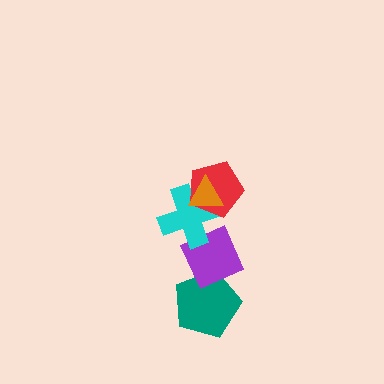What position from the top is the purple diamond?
The purple diamond is 4th from the top.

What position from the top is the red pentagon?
The red pentagon is 2nd from the top.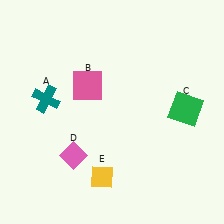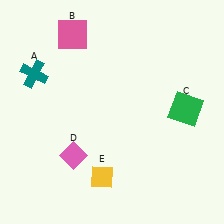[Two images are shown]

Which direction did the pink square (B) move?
The pink square (B) moved up.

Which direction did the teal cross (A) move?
The teal cross (A) moved up.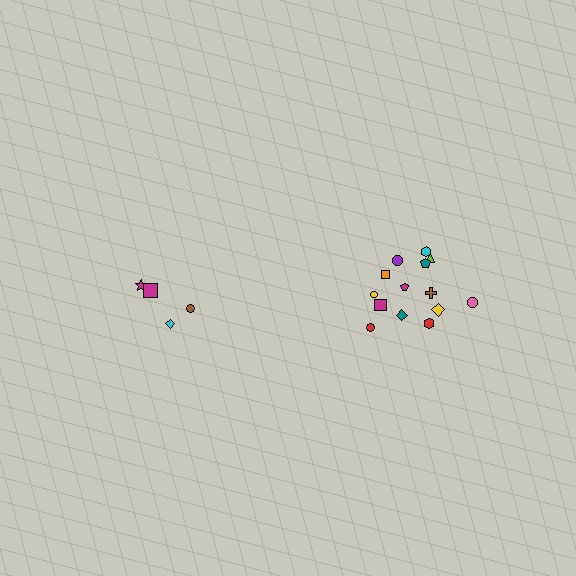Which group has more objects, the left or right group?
The right group.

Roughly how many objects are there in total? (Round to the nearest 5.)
Roughly 20 objects in total.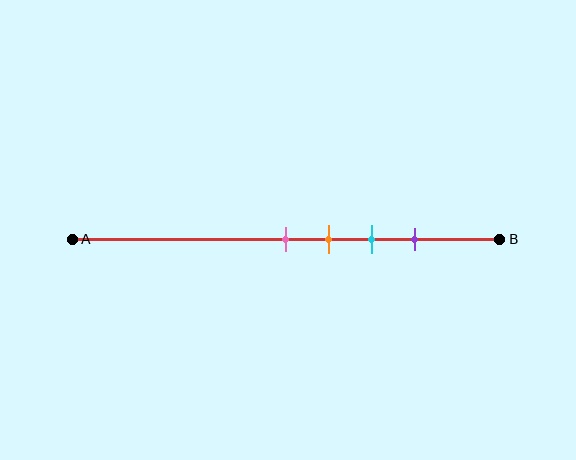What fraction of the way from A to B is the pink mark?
The pink mark is approximately 50% (0.5) of the way from A to B.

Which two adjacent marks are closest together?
The pink and orange marks are the closest adjacent pair.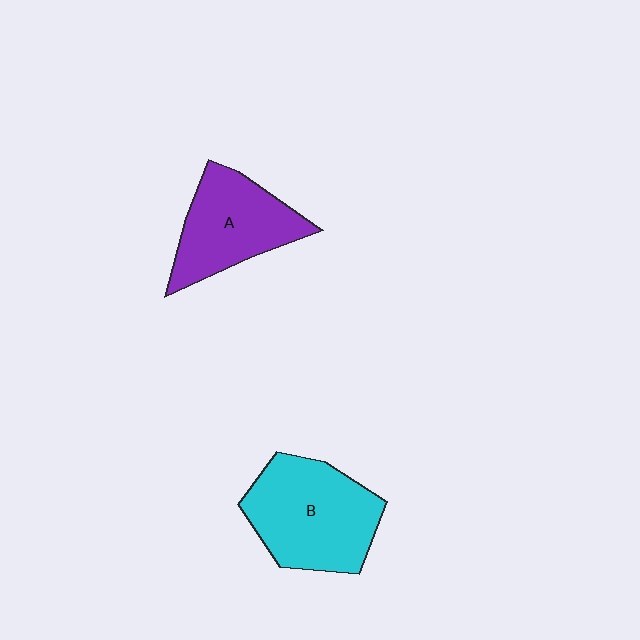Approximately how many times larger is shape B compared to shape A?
Approximately 1.2 times.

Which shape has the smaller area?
Shape A (purple).